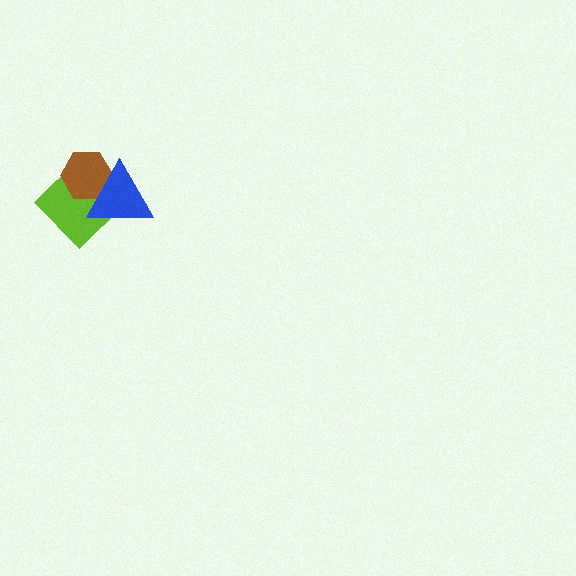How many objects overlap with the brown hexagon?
2 objects overlap with the brown hexagon.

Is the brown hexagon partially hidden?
Yes, it is partially covered by another shape.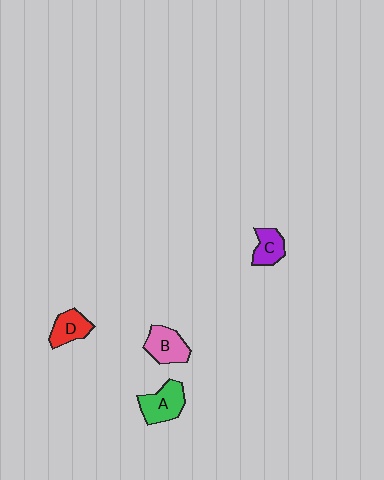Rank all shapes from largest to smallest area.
From largest to smallest: A (green), B (pink), D (red), C (purple).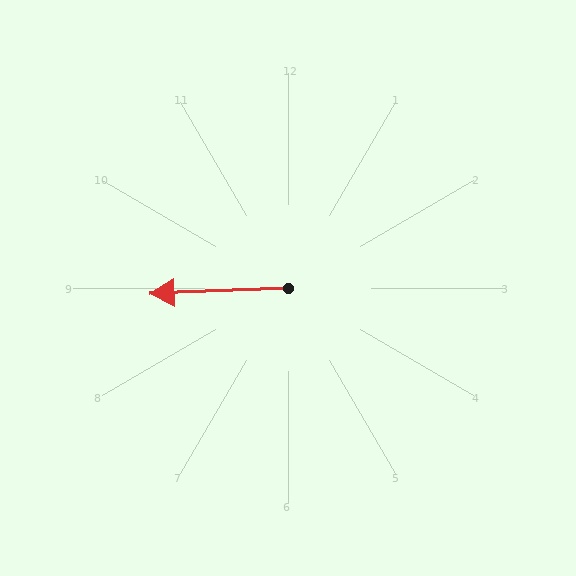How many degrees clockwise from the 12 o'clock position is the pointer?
Approximately 268 degrees.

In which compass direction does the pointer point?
West.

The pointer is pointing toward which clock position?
Roughly 9 o'clock.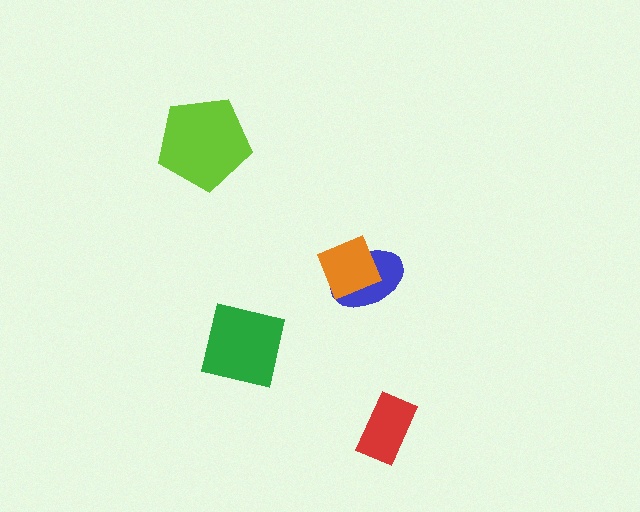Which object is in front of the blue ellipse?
The orange diamond is in front of the blue ellipse.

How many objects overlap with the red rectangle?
0 objects overlap with the red rectangle.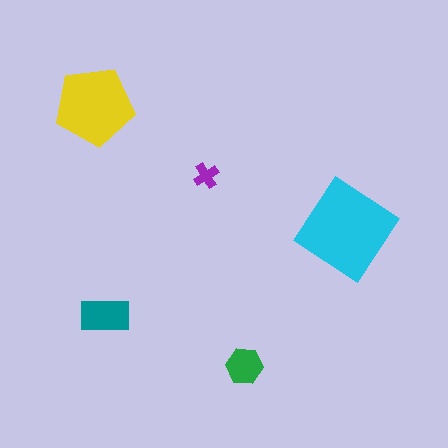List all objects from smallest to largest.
The purple cross, the green hexagon, the teal rectangle, the yellow pentagon, the cyan diamond.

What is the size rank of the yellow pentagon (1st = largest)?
2nd.